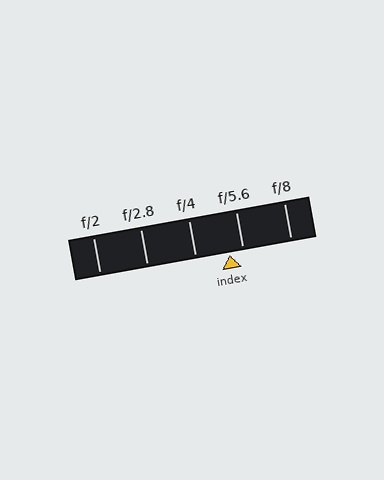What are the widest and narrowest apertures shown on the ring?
The widest aperture shown is f/2 and the narrowest is f/8.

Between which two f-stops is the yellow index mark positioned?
The index mark is between f/4 and f/5.6.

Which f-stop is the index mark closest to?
The index mark is closest to f/5.6.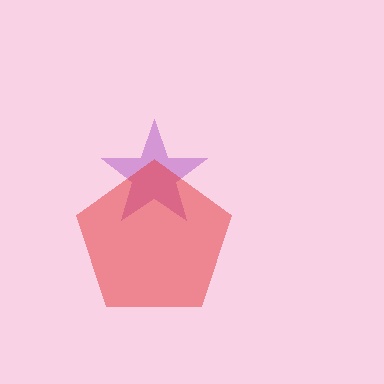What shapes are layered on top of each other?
The layered shapes are: a purple star, a red pentagon.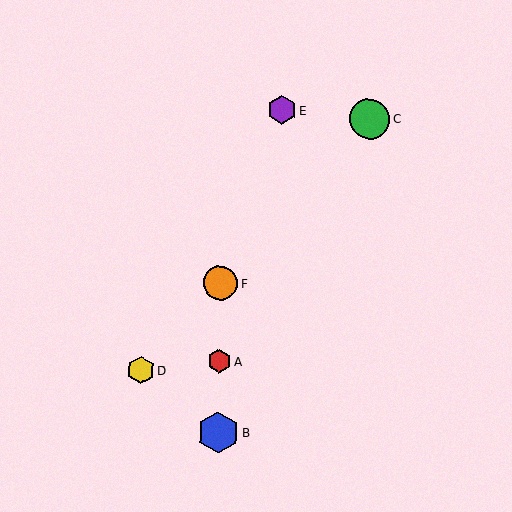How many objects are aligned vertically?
3 objects (A, B, F) are aligned vertically.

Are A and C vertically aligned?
No, A is at x≈219 and C is at x≈370.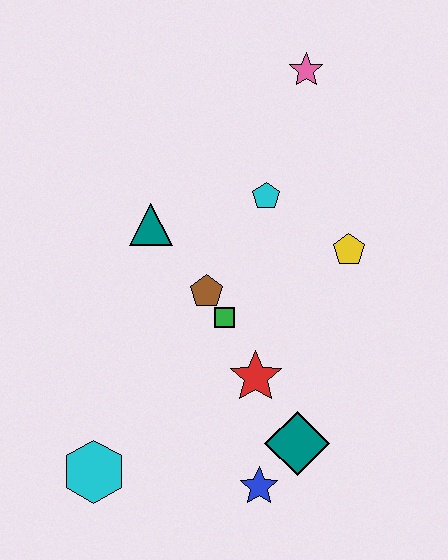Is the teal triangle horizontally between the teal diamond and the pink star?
No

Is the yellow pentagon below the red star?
No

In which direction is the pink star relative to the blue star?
The pink star is above the blue star.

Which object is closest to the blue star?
The teal diamond is closest to the blue star.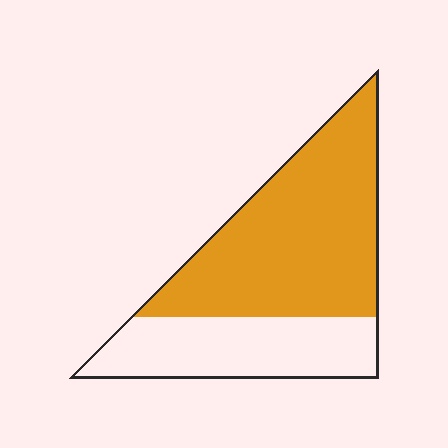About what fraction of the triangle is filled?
About five eighths (5/8).